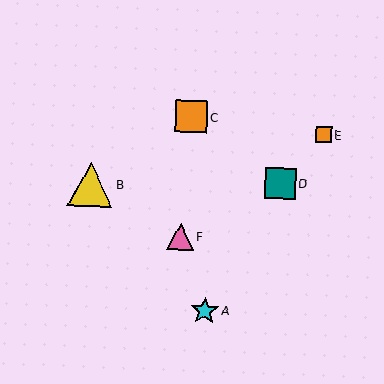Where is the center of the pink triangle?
The center of the pink triangle is at (180, 237).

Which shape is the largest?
The yellow triangle (labeled B) is the largest.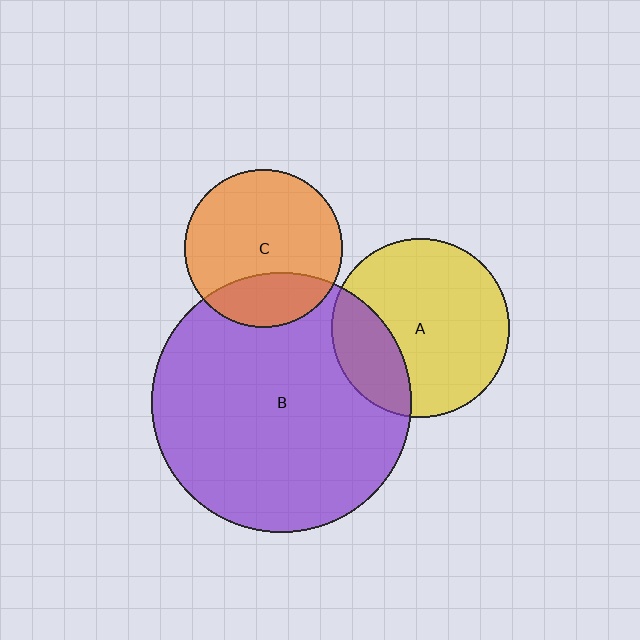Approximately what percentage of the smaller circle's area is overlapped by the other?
Approximately 25%.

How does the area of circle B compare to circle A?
Approximately 2.1 times.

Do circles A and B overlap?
Yes.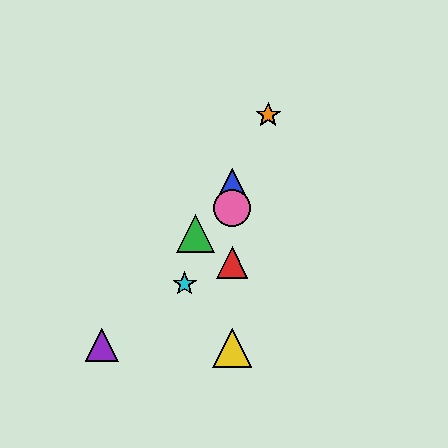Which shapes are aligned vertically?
The red triangle, the blue triangle, the yellow triangle, the pink circle are aligned vertically.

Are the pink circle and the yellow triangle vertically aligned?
Yes, both are at x≈232.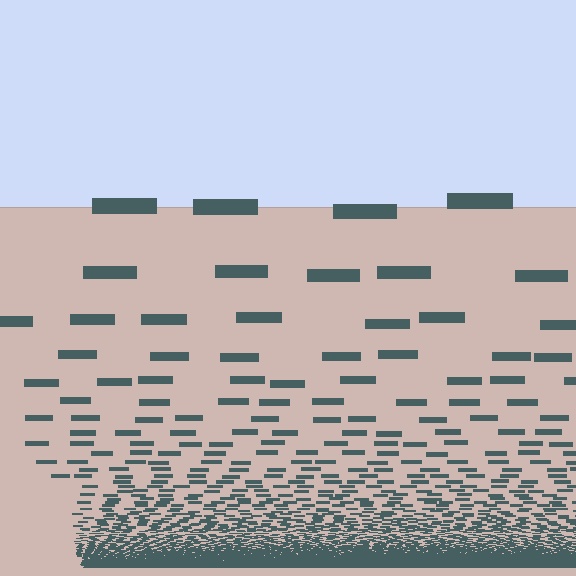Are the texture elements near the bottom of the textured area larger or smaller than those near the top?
Smaller. The gradient is inverted — elements near the bottom are smaller and denser.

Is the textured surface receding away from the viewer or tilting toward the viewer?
The surface appears to tilt toward the viewer. Texture elements get larger and sparser toward the top.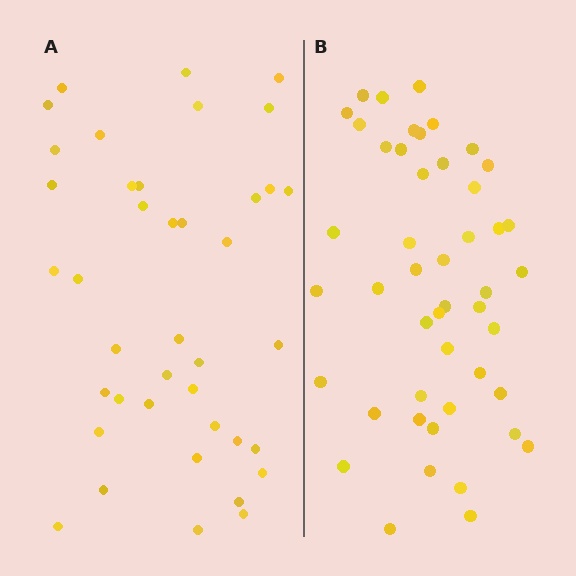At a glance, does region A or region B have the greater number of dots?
Region B (the right region) has more dots.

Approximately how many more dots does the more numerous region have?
Region B has roughly 8 or so more dots than region A.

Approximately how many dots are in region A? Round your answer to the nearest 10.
About 40 dots.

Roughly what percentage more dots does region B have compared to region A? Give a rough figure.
About 20% more.